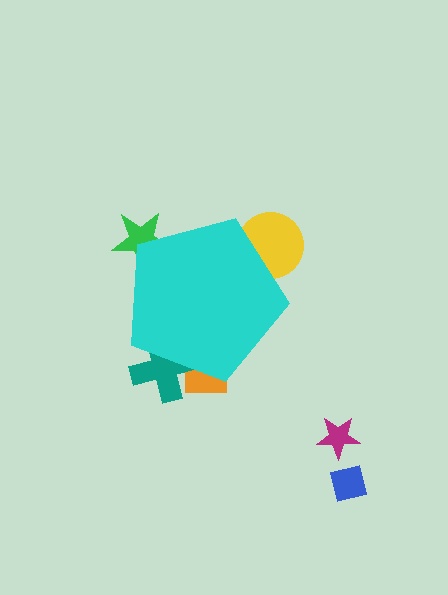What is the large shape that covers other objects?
A cyan pentagon.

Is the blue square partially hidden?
No, the blue square is fully visible.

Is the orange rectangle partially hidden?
Yes, the orange rectangle is partially hidden behind the cyan pentagon.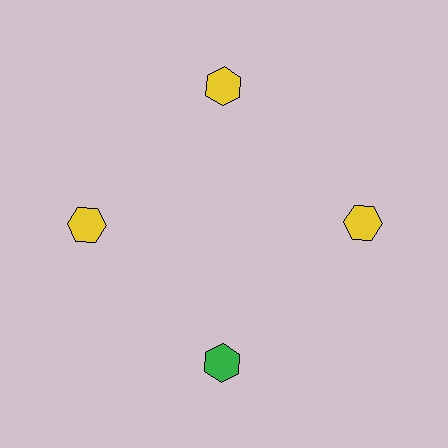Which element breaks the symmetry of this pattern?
The green hexagon at roughly the 6 o'clock position breaks the symmetry. All other shapes are yellow hexagons.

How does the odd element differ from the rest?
It has a different color: green instead of yellow.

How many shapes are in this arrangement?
There are 4 shapes arranged in a ring pattern.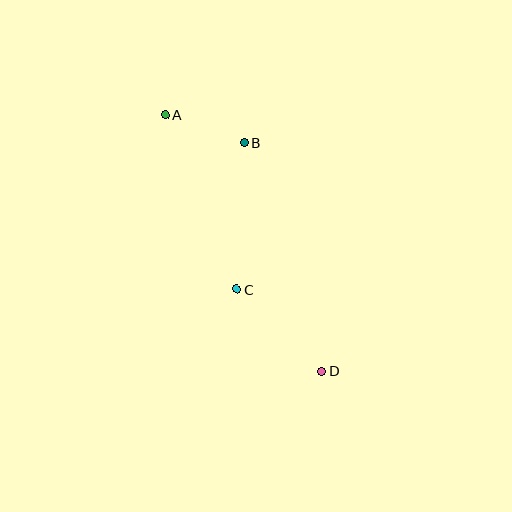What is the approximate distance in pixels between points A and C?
The distance between A and C is approximately 189 pixels.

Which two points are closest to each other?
Points A and B are closest to each other.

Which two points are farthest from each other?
Points A and D are farthest from each other.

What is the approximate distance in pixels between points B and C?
The distance between B and C is approximately 147 pixels.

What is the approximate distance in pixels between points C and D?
The distance between C and D is approximately 118 pixels.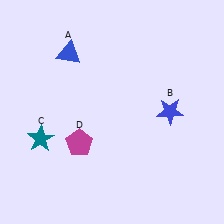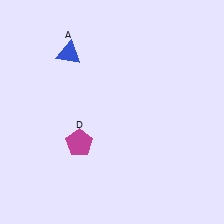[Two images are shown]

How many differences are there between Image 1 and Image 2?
There are 2 differences between the two images.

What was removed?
The teal star (C), the blue star (B) were removed in Image 2.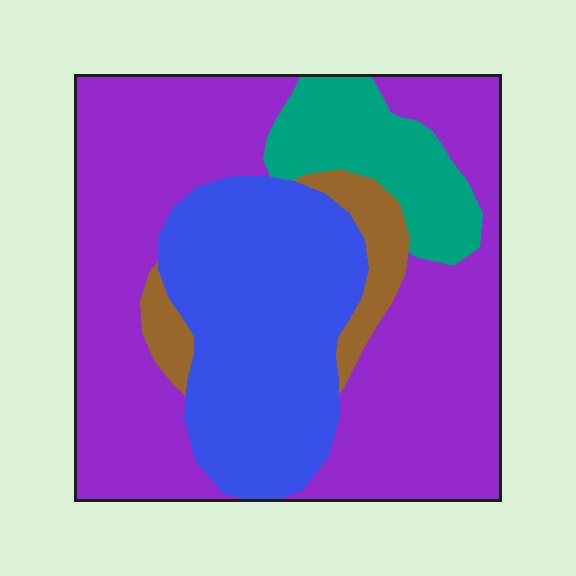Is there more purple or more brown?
Purple.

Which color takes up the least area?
Brown, at roughly 5%.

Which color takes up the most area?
Purple, at roughly 55%.